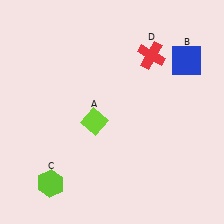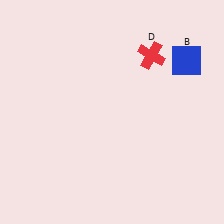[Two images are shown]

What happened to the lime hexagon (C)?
The lime hexagon (C) was removed in Image 2. It was in the bottom-left area of Image 1.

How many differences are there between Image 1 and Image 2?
There are 2 differences between the two images.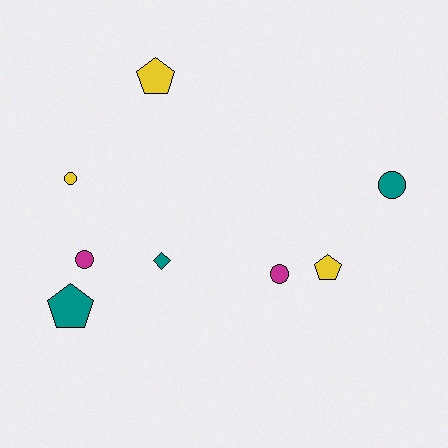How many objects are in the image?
There are 8 objects.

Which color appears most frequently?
Teal, with 3 objects.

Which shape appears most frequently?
Circle, with 4 objects.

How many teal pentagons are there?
There is 1 teal pentagon.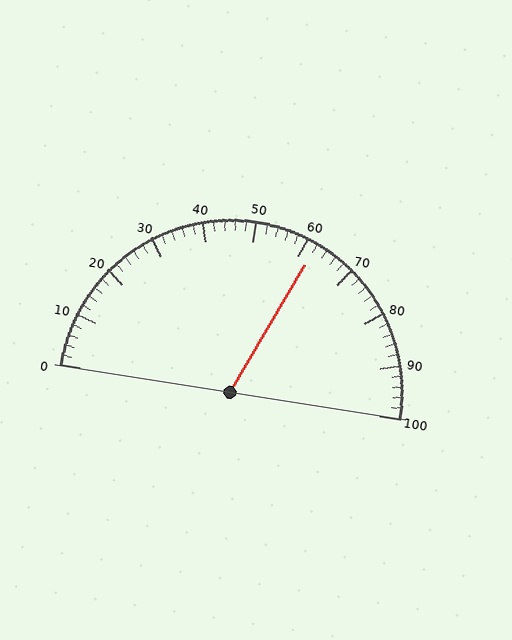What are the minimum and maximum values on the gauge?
The gauge ranges from 0 to 100.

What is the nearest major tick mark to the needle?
The nearest major tick mark is 60.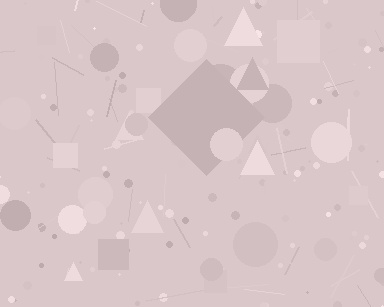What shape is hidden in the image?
A diamond is hidden in the image.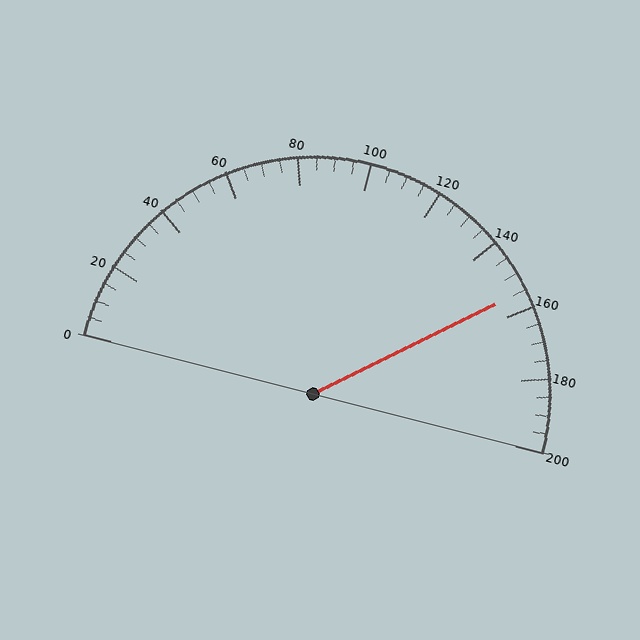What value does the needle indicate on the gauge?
The needle indicates approximately 155.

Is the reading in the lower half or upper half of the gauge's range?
The reading is in the upper half of the range (0 to 200).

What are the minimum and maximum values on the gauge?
The gauge ranges from 0 to 200.